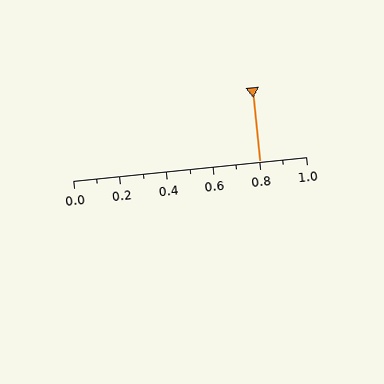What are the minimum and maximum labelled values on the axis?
The axis runs from 0.0 to 1.0.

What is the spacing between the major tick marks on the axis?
The major ticks are spaced 0.2 apart.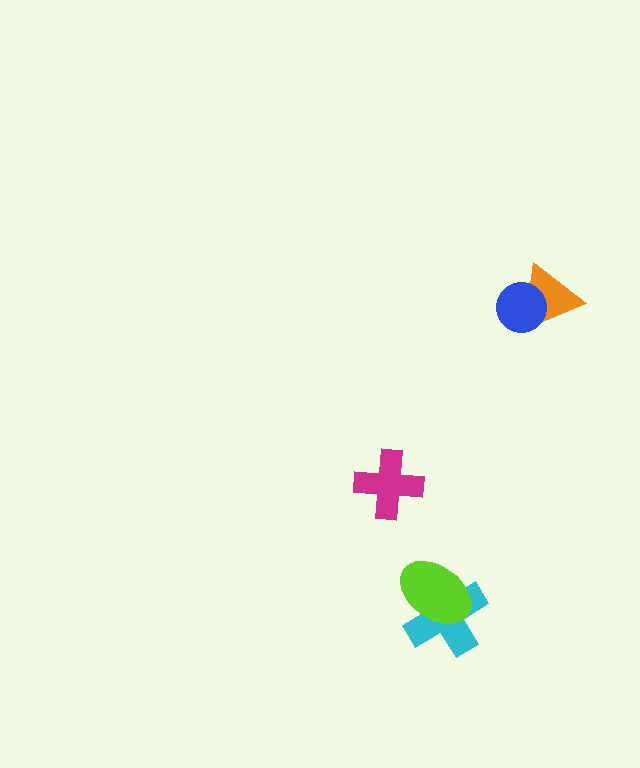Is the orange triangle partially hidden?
Yes, it is partially covered by another shape.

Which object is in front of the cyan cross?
The lime ellipse is in front of the cyan cross.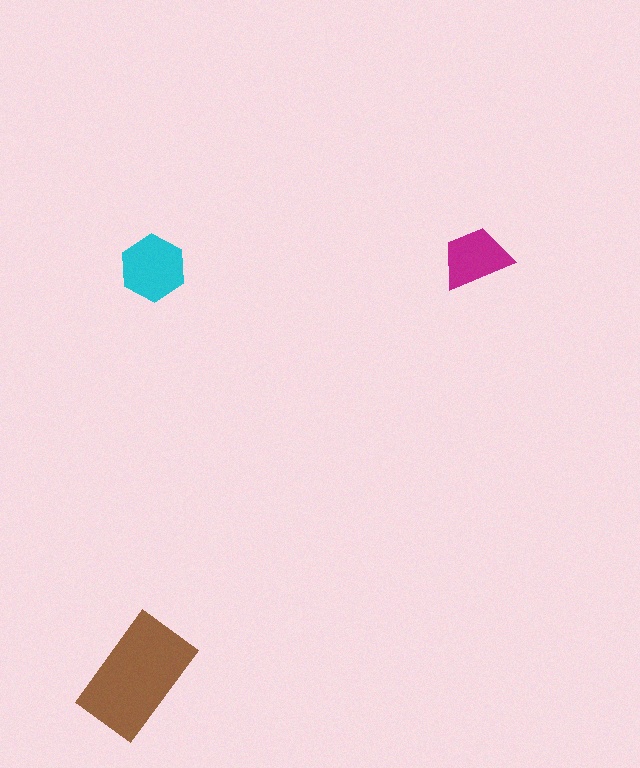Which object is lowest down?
The brown rectangle is bottommost.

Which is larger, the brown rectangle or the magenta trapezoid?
The brown rectangle.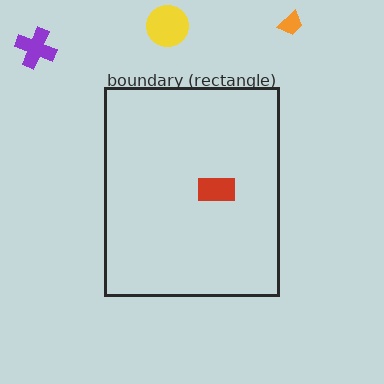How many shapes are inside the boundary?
1 inside, 3 outside.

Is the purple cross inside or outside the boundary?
Outside.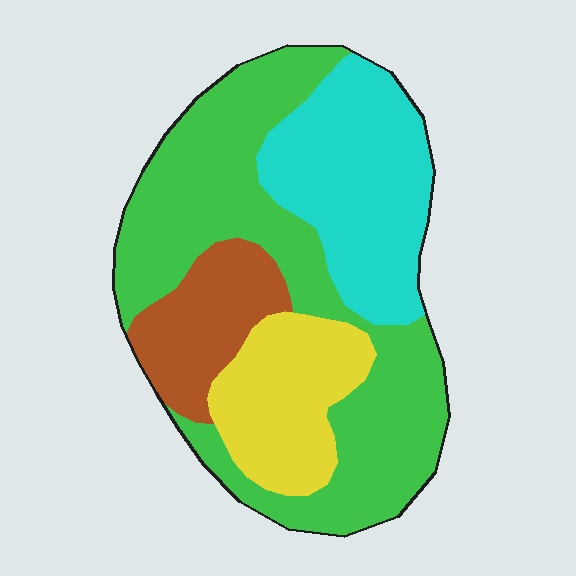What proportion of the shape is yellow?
Yellow covers roughly 15% of the shape.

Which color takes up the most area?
Green, at roughly 45%.